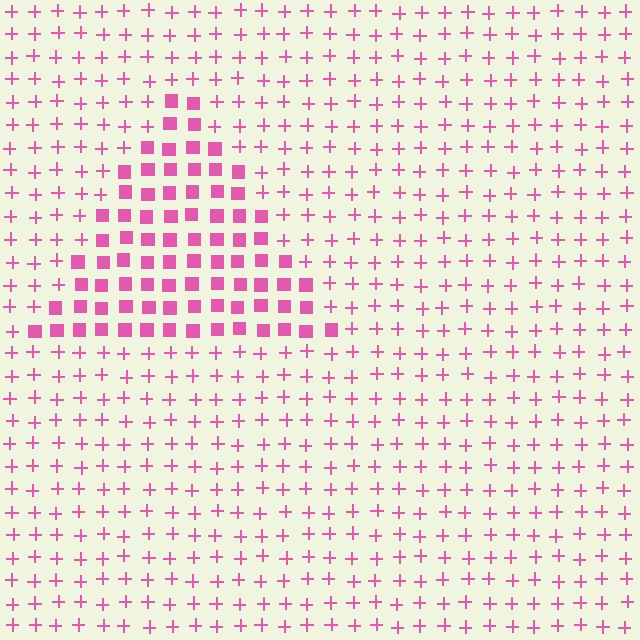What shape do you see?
I see a triangle.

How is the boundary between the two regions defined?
The boundary is defined by a change in element shape: squares inside vs. plus signs outside. All elements share the same color and spacing.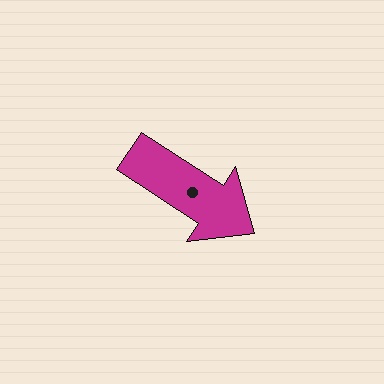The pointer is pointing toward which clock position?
Roughly 4 o'clock.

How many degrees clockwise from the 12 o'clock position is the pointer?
Approximately 123 degrees.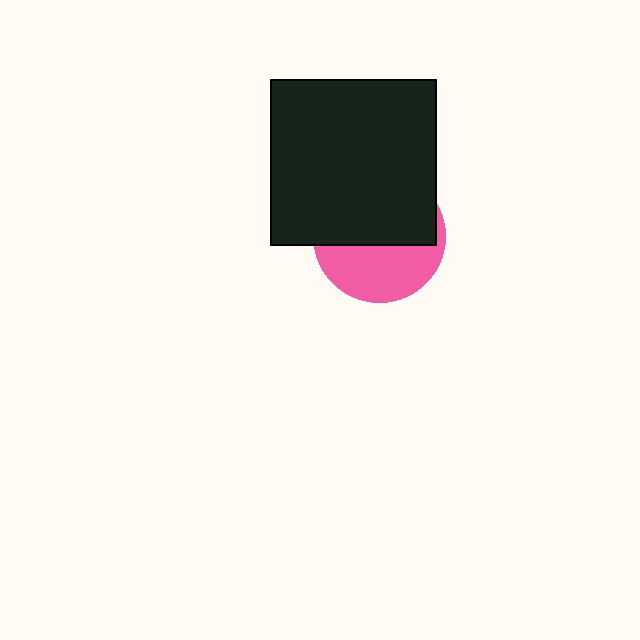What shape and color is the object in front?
The object in front is a black square.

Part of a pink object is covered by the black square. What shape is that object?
It is a circle.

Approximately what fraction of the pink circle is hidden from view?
Roughly 57% of the pink circle is hidden behind the black square.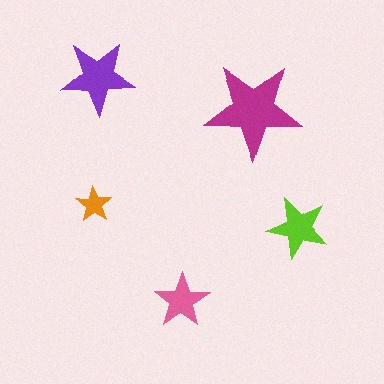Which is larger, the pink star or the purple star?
The purple one.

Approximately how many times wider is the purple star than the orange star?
About 2 times wider.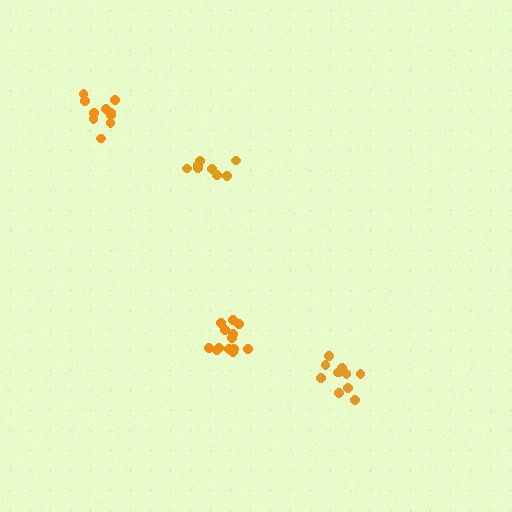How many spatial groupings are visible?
There are 4 spatial groupings.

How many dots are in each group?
Group 1: 11 dots, Group 2: 13 dots, Group 3: 8 dots, Group 4: 10 dots (42 total).